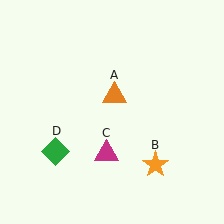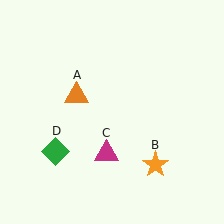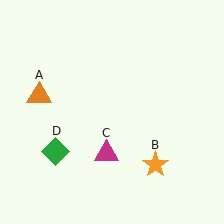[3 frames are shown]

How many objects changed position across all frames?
1 object changed position: orange triangle (object A).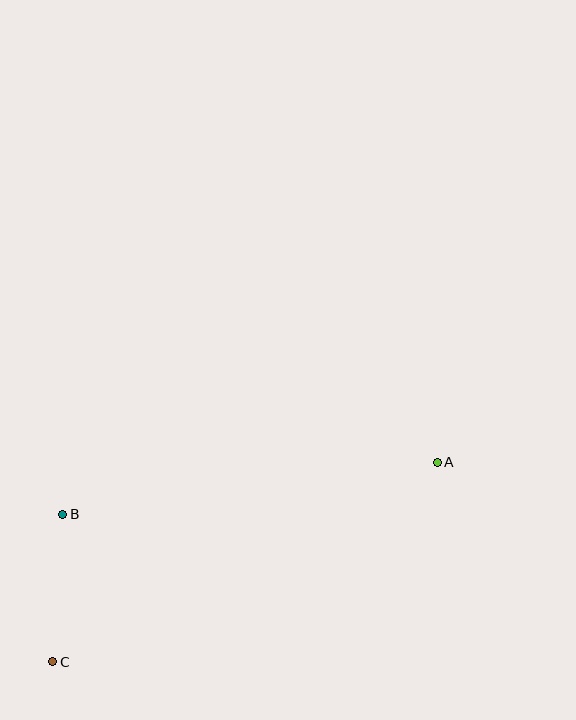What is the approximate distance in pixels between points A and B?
The distance between A and B is approximately 378 pixels.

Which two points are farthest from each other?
Points A and C are farthest from each other.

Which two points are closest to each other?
Points B and C are closest to each other.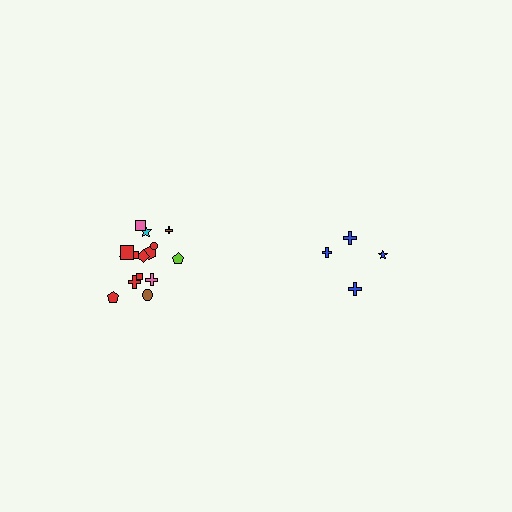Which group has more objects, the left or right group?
The left group.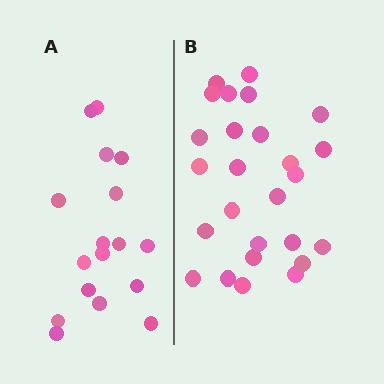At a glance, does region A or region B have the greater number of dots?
Region B (the right region) has more dots.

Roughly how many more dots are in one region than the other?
Region B has roughly 8 or so more dots than region A.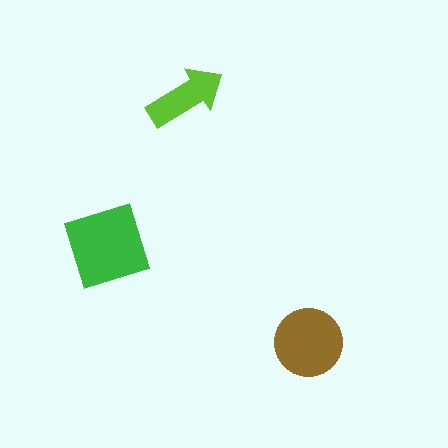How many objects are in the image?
There are 3 objects in the image.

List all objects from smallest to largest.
The lime arrow, the brown circle, the green diamond.